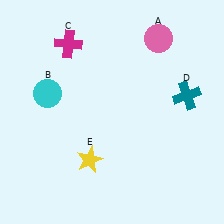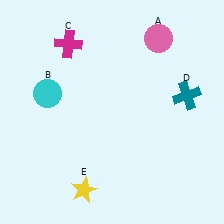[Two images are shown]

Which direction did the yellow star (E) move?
The yellow star (E) moved down.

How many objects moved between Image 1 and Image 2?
1 object moved between the two images.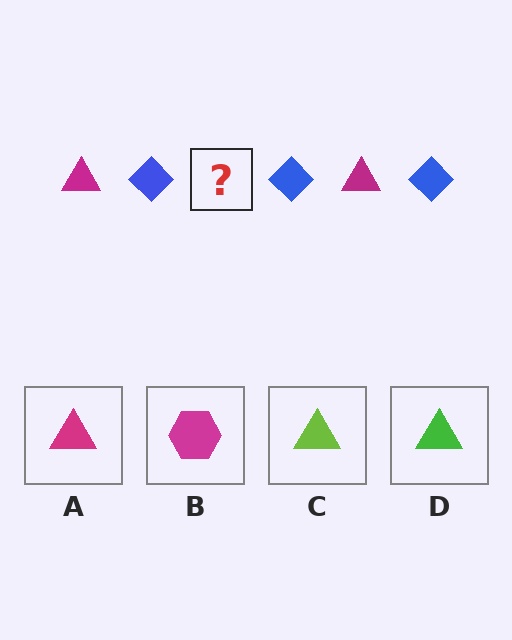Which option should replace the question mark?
Option A.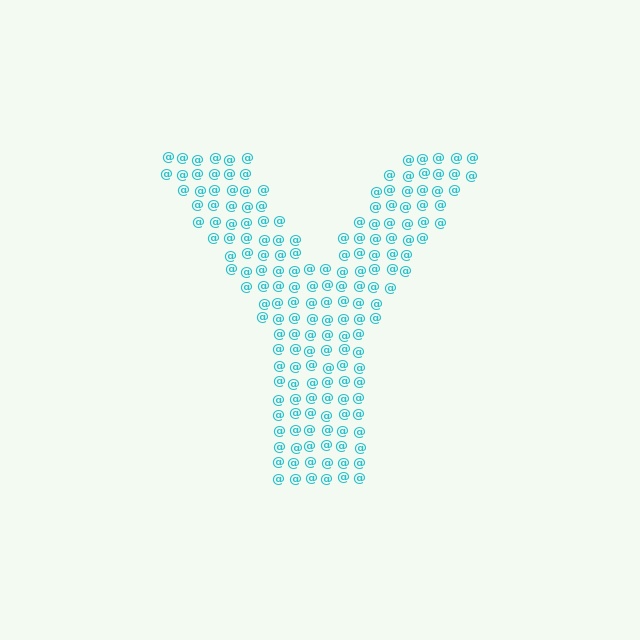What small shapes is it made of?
It is made of small at signs.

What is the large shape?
The large shape is the letter Y.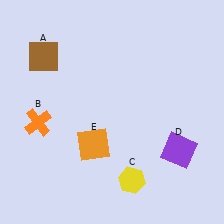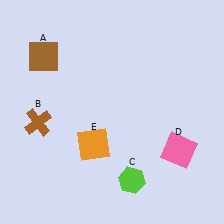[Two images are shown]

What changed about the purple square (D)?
In Image 1, D is purple. In Image 2, it changed to pink.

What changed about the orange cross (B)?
In Image 1, B is orange. In Image 2, it changed to brown.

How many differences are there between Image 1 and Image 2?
There are 3 differences between the two images.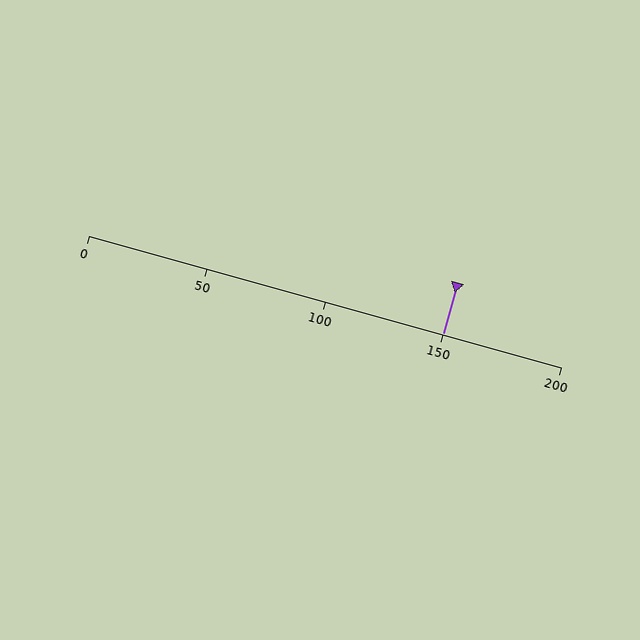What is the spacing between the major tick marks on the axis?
The major ticks are spaced 50 apart.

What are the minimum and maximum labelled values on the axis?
The axis runs from 0 to 200.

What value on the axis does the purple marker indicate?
The marker indicates approximately 150.